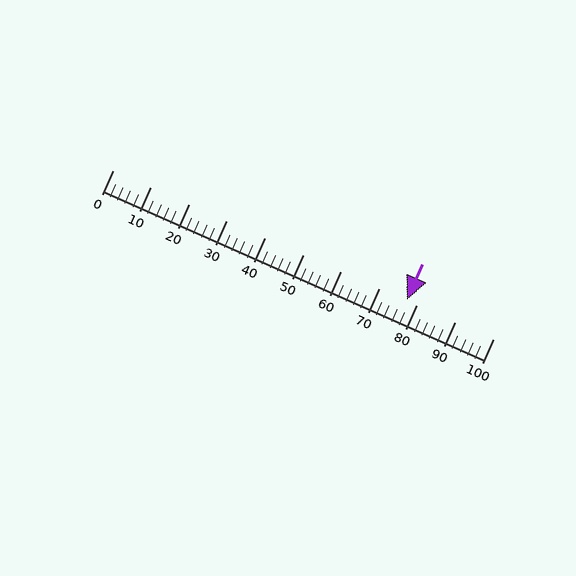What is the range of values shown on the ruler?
The ruler shows values from 0 to 100.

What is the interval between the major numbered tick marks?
The major tick marks are spaced 10 units apart.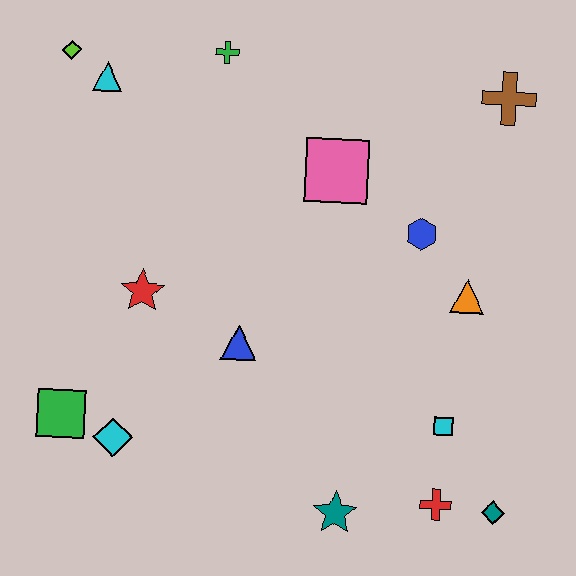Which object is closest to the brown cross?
The blue hexagon is closest to the brown cross.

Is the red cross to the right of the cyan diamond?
Yes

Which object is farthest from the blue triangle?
The brown cross is farthest from the blue triangle.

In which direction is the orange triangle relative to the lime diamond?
The orange triangle is to the right of the lime diamond.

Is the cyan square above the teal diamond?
Yes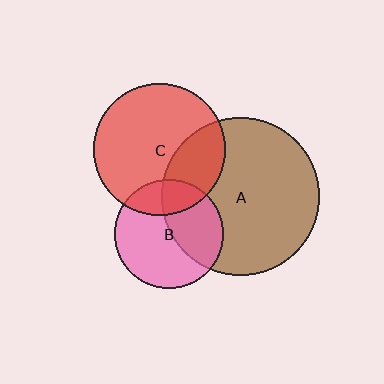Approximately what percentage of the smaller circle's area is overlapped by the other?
Approximately 40%.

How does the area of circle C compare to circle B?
Approximately 1.5 times.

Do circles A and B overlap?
Yes.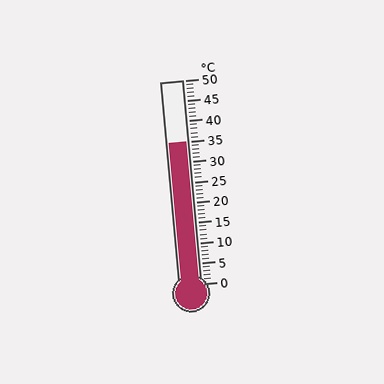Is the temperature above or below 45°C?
The temperature is below 45°C.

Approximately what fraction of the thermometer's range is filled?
The thermometer is filled to approximately 70% of its range.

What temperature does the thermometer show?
The thermometer shows approximately 35°C.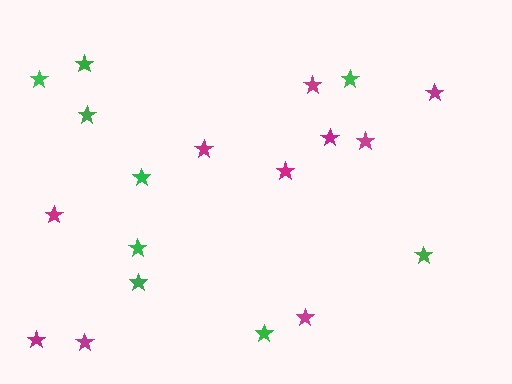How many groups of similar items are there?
There are 2 groups: one group of magenta stars (10) and one group of green stars (9).